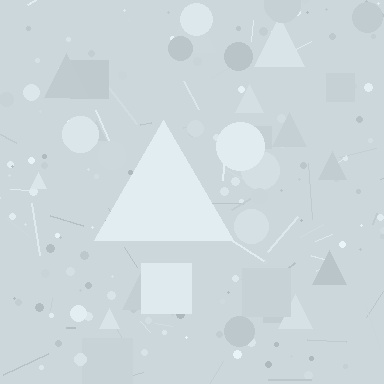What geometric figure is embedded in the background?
A triangle is embedded in the background.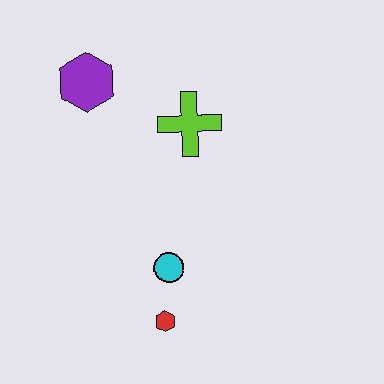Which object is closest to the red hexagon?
The cyan circle is closest to the red hexagon.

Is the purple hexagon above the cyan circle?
Yes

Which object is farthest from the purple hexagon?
The red hexagon is farthest from the purple hexagon.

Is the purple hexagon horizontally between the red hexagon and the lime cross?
No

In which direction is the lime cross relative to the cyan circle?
The lime cross is above the cyan circle.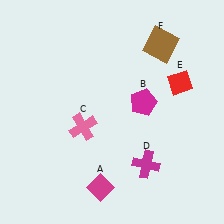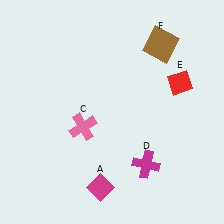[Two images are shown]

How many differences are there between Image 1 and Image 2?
There is 1 difference between the two images.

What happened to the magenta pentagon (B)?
The magenta pentagon (B) was removed in Image 2. It was in the top-right area of Image 1.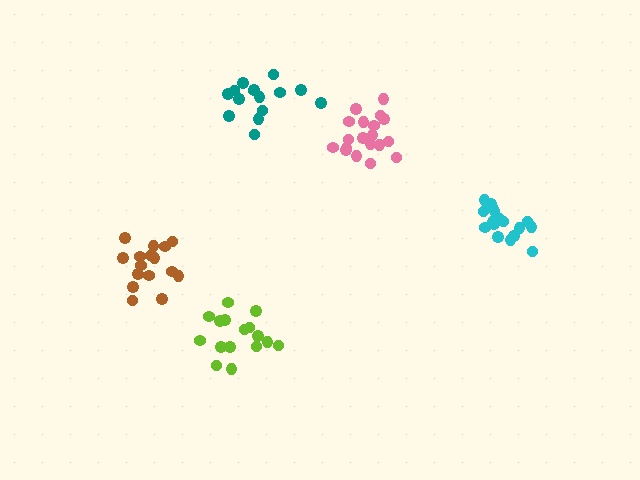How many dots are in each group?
Group 1: 16 dots, Group 2: 17 dots, Group 3: 15 dots, Group 4: 19 dots, Group 5: 16 dots (83 total).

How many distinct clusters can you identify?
There are 5 distinct clusters.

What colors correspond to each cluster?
The clusters are colored: brown, cyan, teal, pink, lime.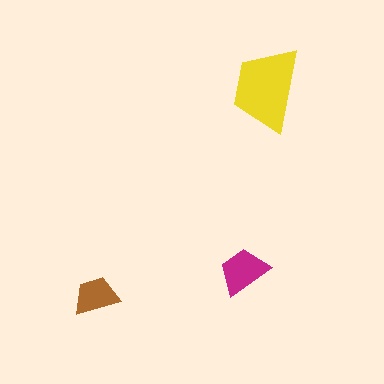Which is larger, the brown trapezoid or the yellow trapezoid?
The yellow one.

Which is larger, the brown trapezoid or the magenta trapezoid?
The magenta one.